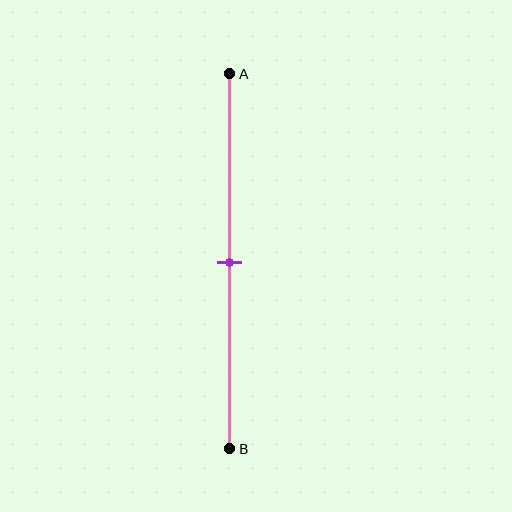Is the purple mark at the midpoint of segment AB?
Yes, the mark is approximately at the midpoint.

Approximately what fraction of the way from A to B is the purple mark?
The purple mark is approximately 50% of the way from A to B.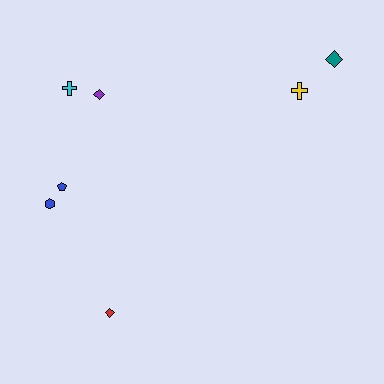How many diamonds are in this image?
There are 3 diamonds.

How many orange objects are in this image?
There are no orange objects.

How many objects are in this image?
There are 7 objects.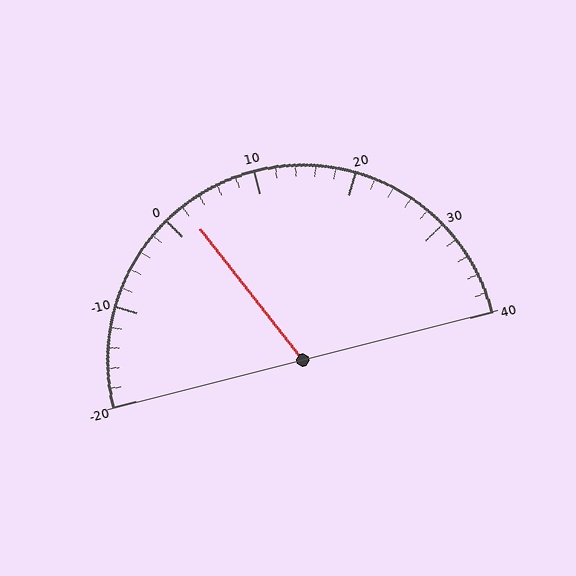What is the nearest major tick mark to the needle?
The nearest major tick mark is 0.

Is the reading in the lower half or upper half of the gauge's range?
The reading is in the lower half of the range (-20 to 40).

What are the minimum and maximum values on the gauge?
The gauge ranges from -20 to 40.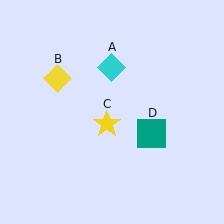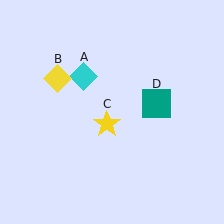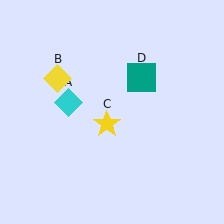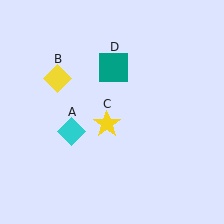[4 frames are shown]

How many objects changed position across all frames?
2 objects changed position: cyan diamond (object A), teal square (object D).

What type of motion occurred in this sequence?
The cyan diamond (object A), teal square (object D) rotated counterclockwise around the center of the scene.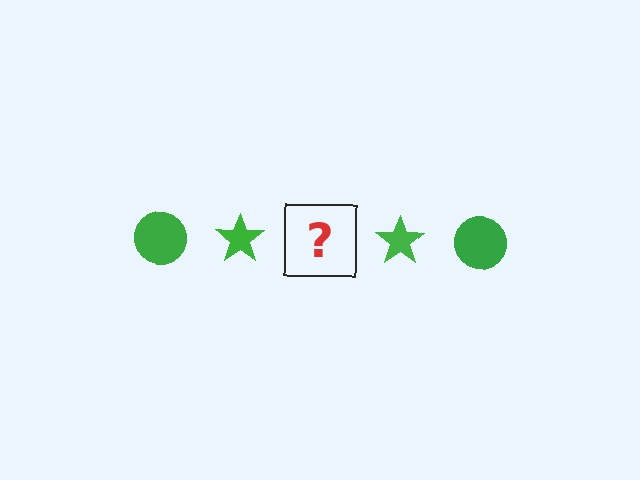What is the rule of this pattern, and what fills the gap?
The rule is that the pattern cycles through circle, star shapes in green. The gap should be filled with a green circle.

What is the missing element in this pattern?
The missing element is a green circle.